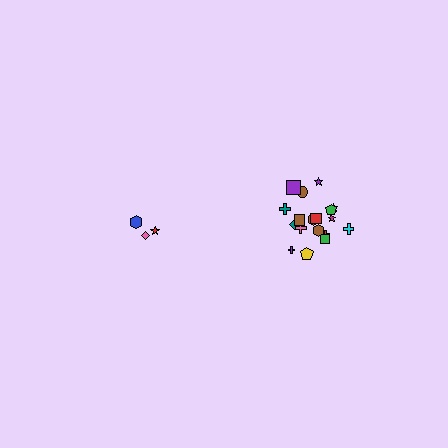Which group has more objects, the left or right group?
The right group.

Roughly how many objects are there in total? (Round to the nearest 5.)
Roughly 20 objects in total.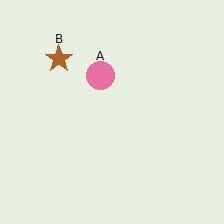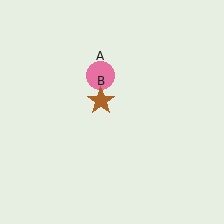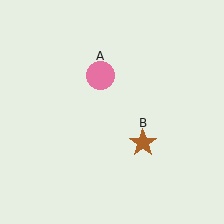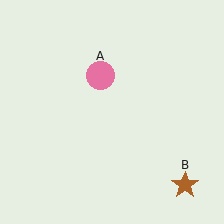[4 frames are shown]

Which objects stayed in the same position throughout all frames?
Pink circle (object A) remained stationary.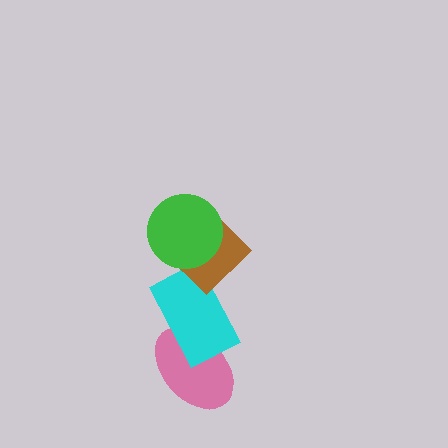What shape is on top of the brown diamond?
The green circle is on top of the brown diamond.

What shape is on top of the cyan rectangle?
The brown diamond is on top of the cyan rectangle.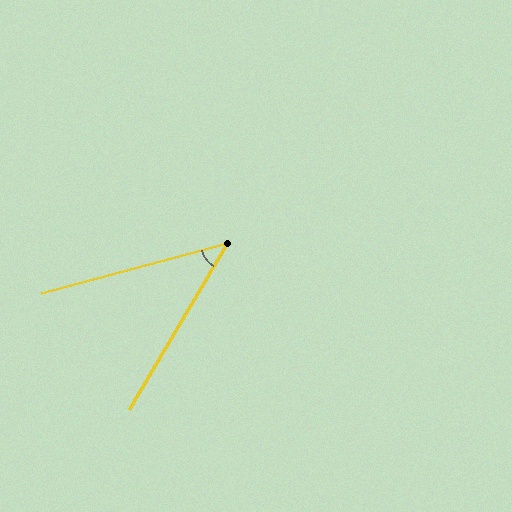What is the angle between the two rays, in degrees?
Approximately 45 degrees.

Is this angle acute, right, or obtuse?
It is acute.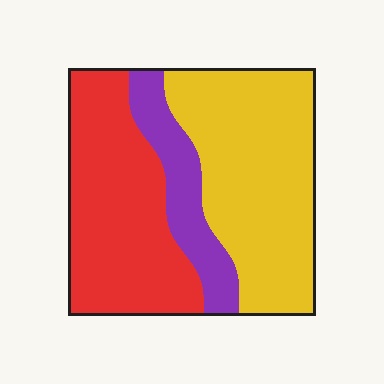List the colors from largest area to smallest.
From largest to smallest: yellow, red, purple.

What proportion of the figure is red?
Red covers around 40% of the figure.